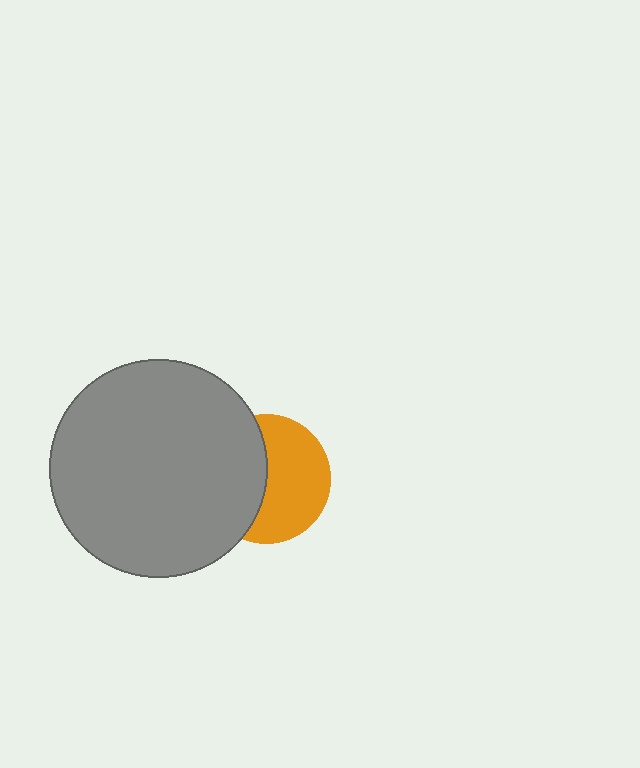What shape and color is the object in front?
The object in front is a gray circle.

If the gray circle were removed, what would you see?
You would see the complete orange circle.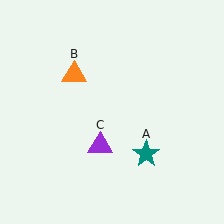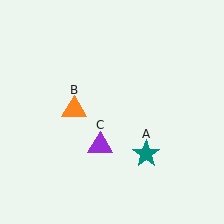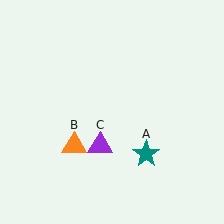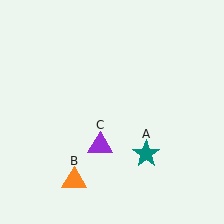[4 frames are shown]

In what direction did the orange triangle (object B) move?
The orange triangle (object B) moved down.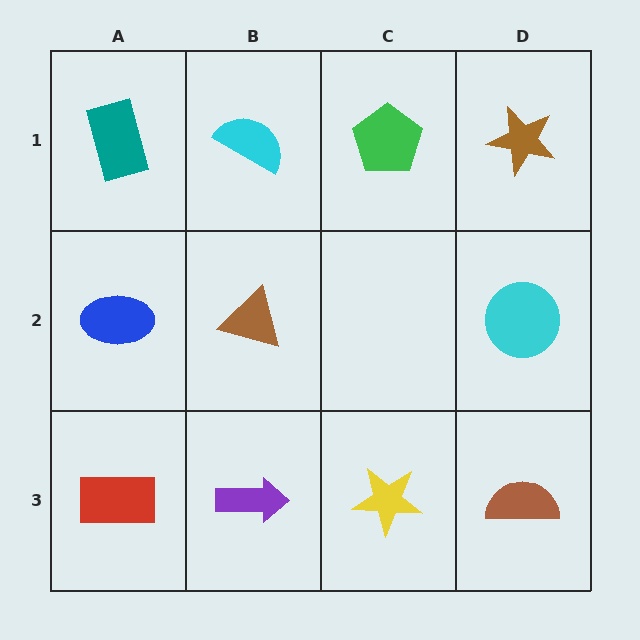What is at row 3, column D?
A brown semicircle.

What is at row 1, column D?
A brown star.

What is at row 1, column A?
A teal rectangle.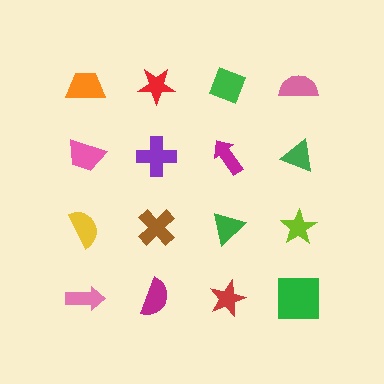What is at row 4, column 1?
A pink arrow.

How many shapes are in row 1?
4 shapes.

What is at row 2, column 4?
A green triangle.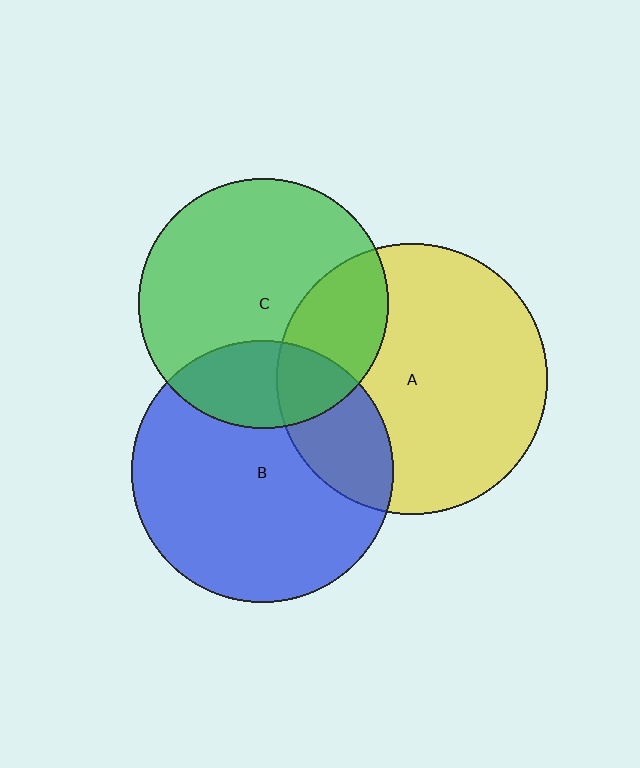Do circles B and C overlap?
Yes.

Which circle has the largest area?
Circle A (yellow).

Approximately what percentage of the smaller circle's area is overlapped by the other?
Approximately 25%.